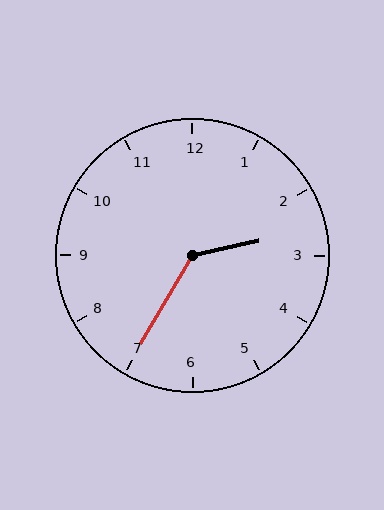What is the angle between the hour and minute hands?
Approximately 132 degrees.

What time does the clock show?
2:35.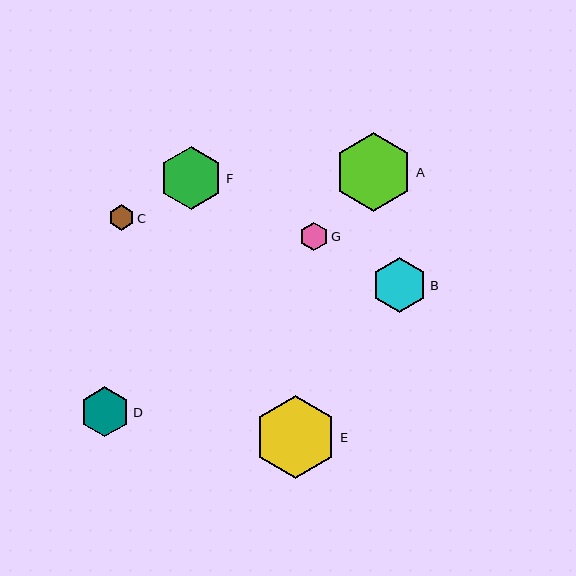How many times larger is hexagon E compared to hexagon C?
Hexagon E is approximately 3.3 times the size of hexagon C.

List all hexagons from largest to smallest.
From largest to smallest: E, A, F, B, D, G, C.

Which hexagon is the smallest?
Hexagon C is the smallest with a size of approximately 25 pixels.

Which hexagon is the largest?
Hexagon E is the largest with a size of approximately 83 pixels.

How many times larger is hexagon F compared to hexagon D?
Hexagon F is approximately 1.3 times the size of hexagon D.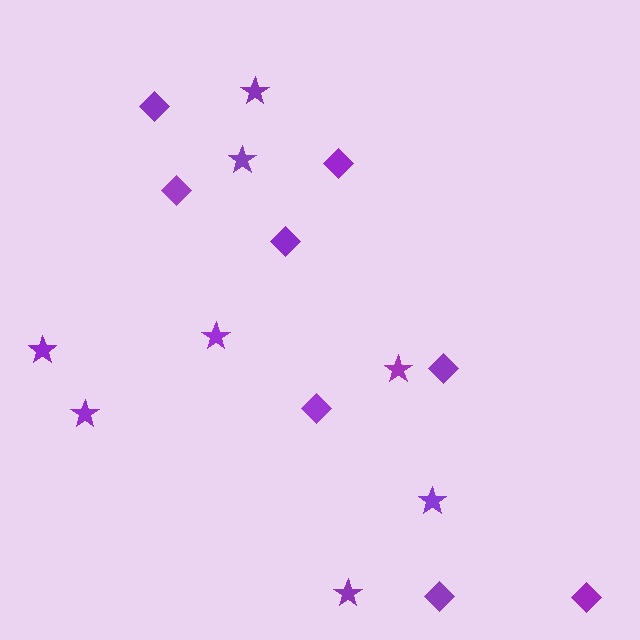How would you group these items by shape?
There are 2 groups: one group of diamonds (8) and one group of stars (8).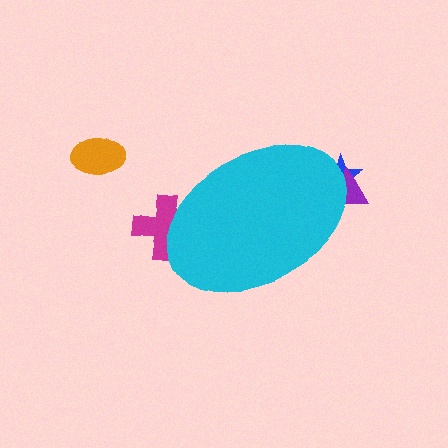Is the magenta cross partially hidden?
Yes, the magenta cross is partially hidden behind the cyan ellipse.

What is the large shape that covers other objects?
A cyan ellipse.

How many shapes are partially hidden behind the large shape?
3 shapes are partially hidden.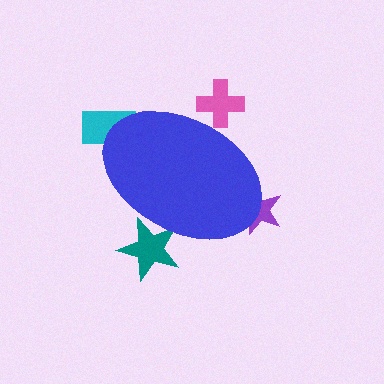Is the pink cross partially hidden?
Yes, the pink cross is partially hidden behind the blue ellipse.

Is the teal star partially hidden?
Yes, the teal star is partially hidden behind the blue ellipse.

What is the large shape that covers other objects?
A blue ellipse.